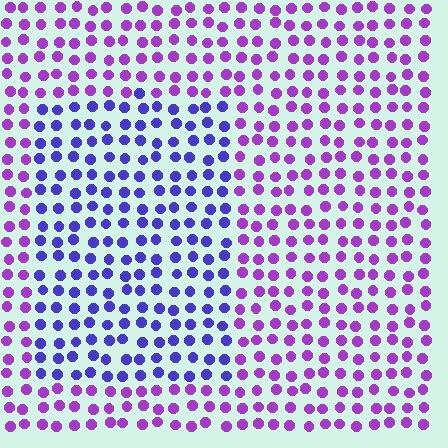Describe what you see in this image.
The image is filled with small purple elements in a uniform arrangement. A rectangle-shaped region is visible where the elements are tinted to a slightly different hue, forming a subtle color boundary.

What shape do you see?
I see a rectangle.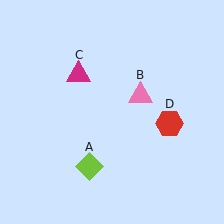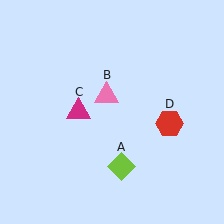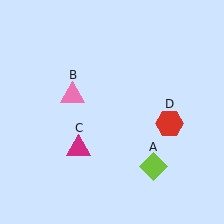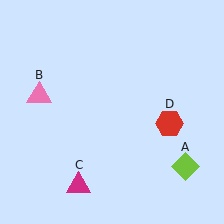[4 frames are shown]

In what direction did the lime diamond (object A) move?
The lime diamond (object A) moved right.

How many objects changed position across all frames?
3 objects changed position: lime diamond (object A), pink triangle (object B), magenta triangle (object C).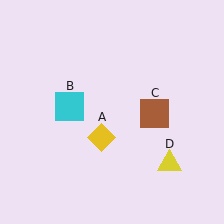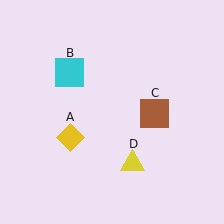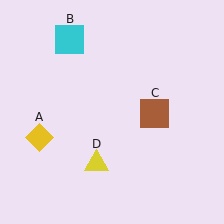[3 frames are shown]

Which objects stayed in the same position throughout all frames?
Brown square (object C) remained stationary.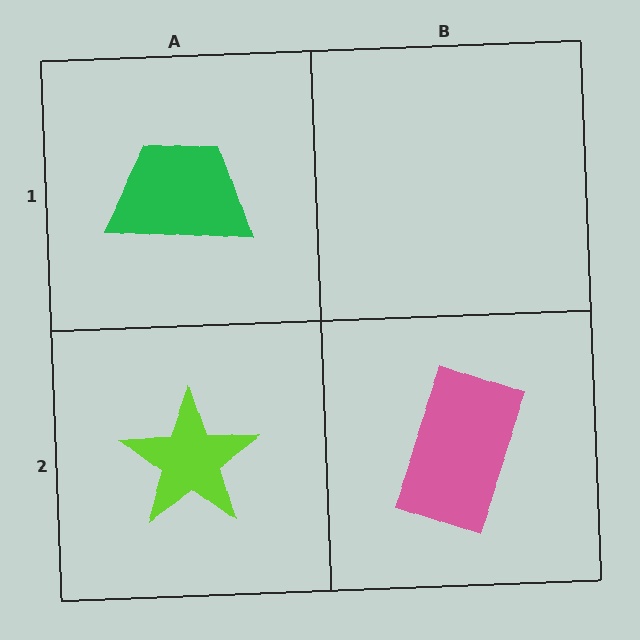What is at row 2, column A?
A lime star.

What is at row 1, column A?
A green trapezoid.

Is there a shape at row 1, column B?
No, that cell is empty.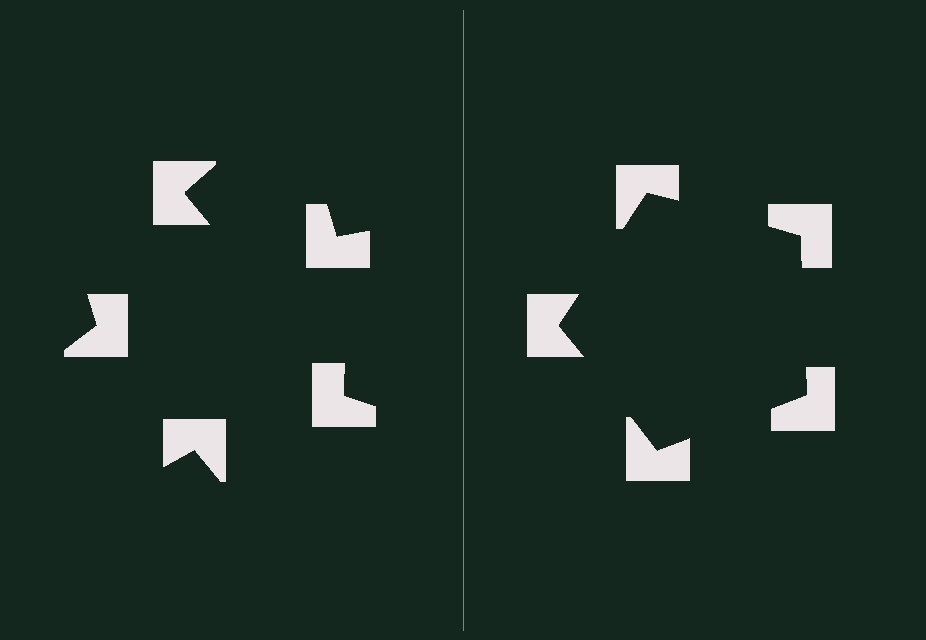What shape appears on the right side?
An illusory pentagon.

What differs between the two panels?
The notched squares are positioned identically on both sides; only the wedge orientations differ. On the right they align to a pentagon; on the left they are misaligned.